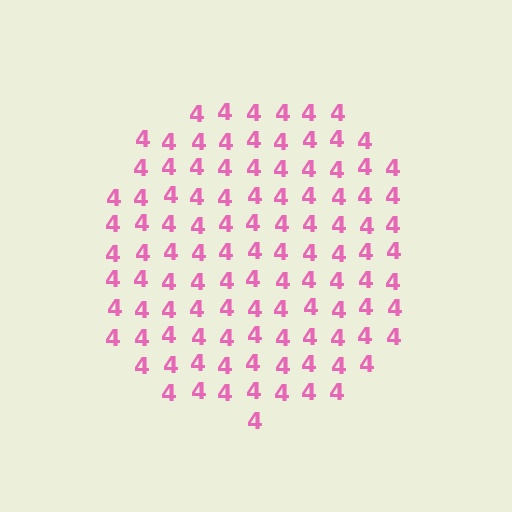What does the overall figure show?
The overall figure shows a circle.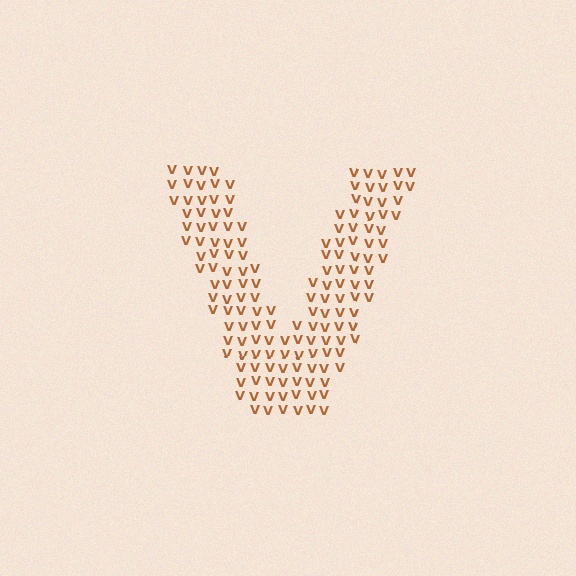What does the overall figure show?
The overall figure shows the letter V.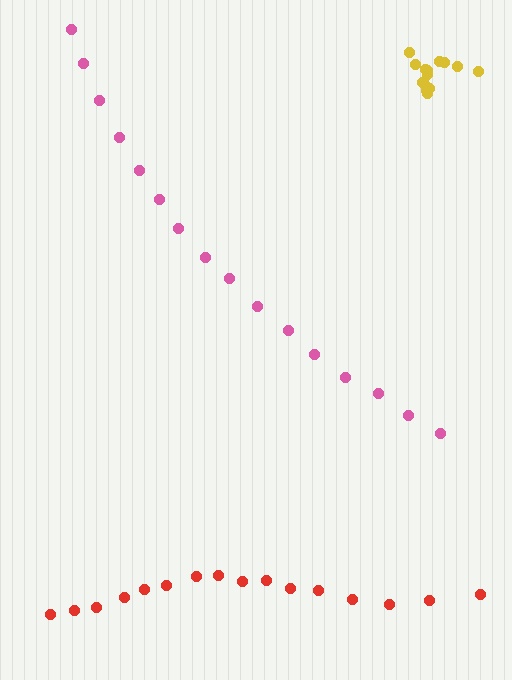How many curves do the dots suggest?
There are 3 distinct paths.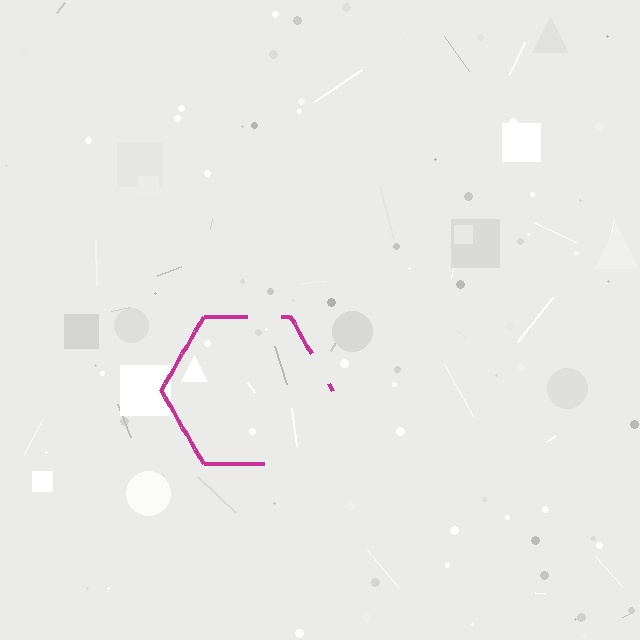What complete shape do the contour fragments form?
The contour fragments form a hexagon.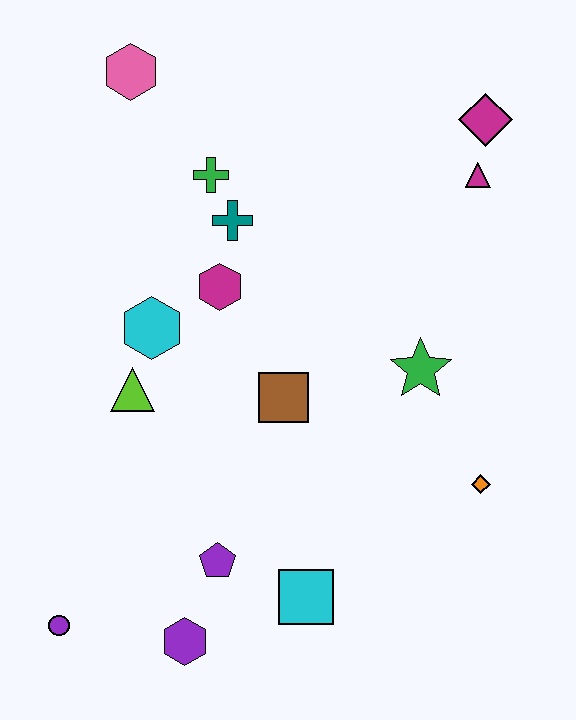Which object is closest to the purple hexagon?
The purple pentagon is closest to the purple hexagon.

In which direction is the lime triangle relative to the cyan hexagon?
The lime triangle is below the cyan hexagon.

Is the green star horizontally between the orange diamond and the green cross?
Yes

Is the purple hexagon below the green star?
Yes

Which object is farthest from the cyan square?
The pink hexagon is farthest from the cyan square.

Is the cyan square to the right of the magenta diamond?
No